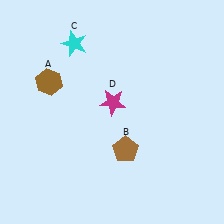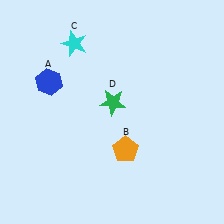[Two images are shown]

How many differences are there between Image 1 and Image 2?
There are 3 differences between the two images.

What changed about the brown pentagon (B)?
In Image 1, B is brown. In Image 2, it changed to orange.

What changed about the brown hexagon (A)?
In Image 1, A is brown. In Image 2, it changed to blue.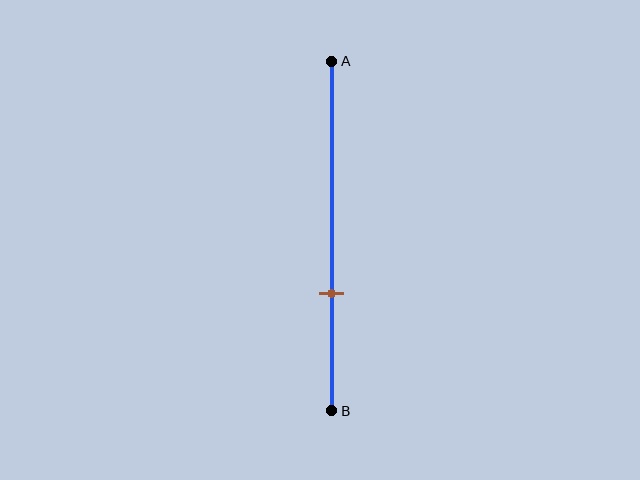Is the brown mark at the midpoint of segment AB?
No, the mark is at about 65% from A, not at the 50% midpoint.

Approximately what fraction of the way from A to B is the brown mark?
The brown mark is approximately 65% of the way from A to B.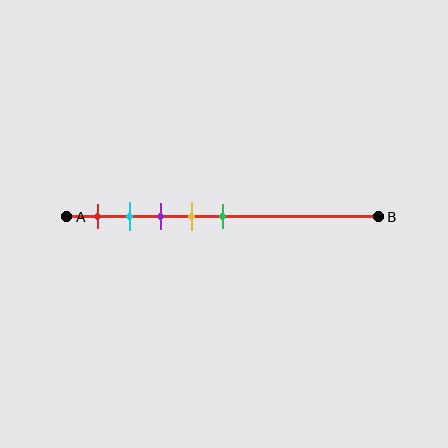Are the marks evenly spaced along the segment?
Yes, the marks are approximately evenly spaced.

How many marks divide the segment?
There are 5 marks dividing the segment.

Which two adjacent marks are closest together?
The cyan and purple marks are the closest adjacent pair.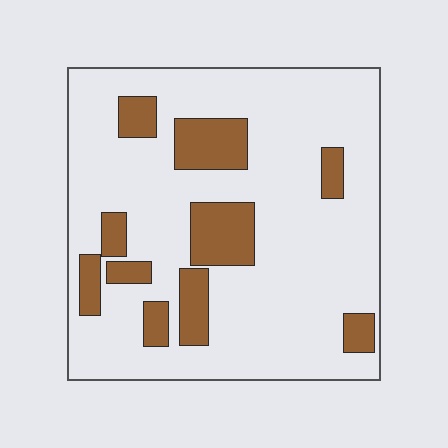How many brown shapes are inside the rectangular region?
10.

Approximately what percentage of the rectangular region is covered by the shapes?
Approximately 20%.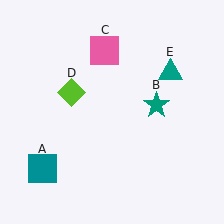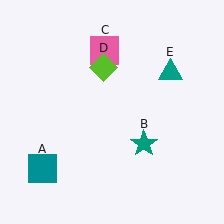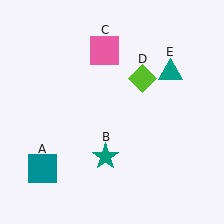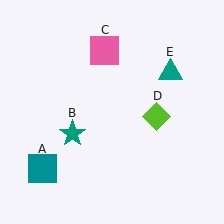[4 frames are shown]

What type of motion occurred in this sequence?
The teal star (object B), lime diamond (object D) rotated clockwise around the center of the scene.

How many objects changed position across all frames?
2 objects changed position: teal star (object B), lime diamond (object D).